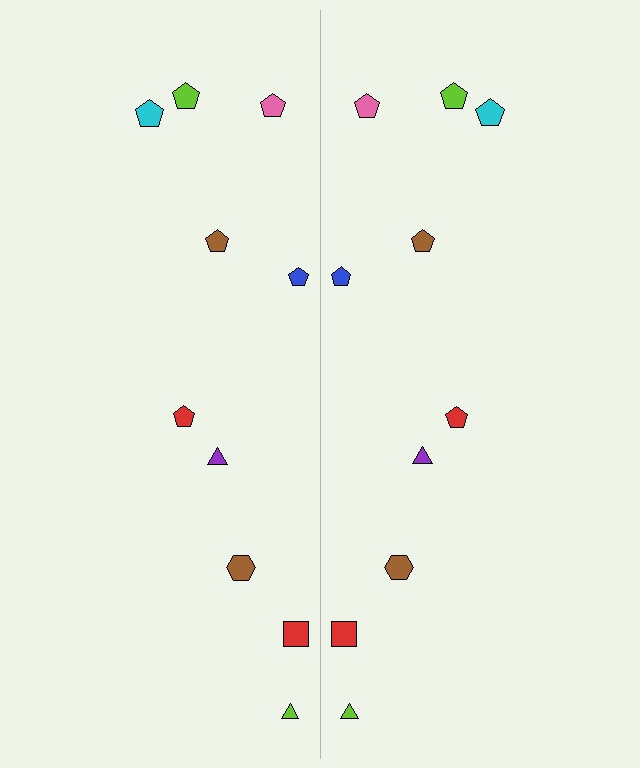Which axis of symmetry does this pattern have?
The pattern has a vertical axis of symmetry running through the center of the image.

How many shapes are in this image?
There are 20 shapes in this image.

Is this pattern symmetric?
Yes, this pattern has bilateral (reflection) symmetry.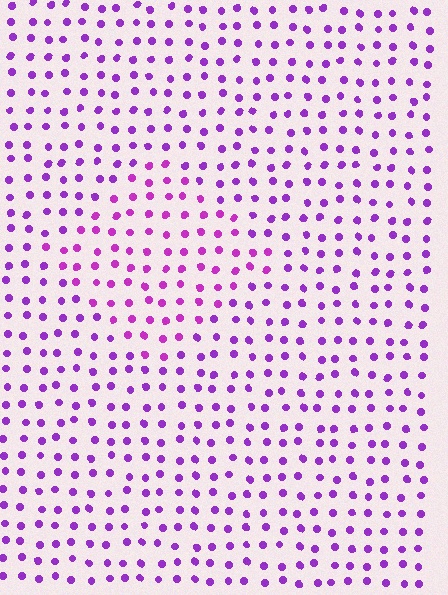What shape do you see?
I see a diamond.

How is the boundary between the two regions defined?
The boundary is defined purely by a slight shift in hue (about 21 degrees). Spacing, size, and orientation are identical on both sides.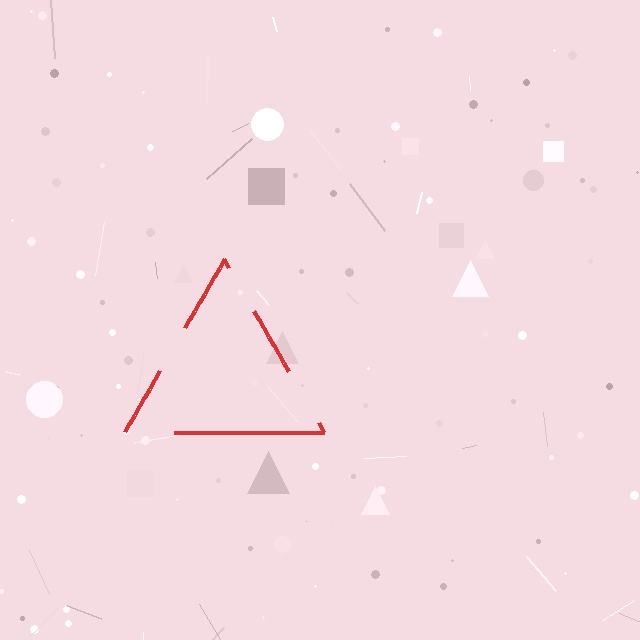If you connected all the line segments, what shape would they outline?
They would outline a triangle.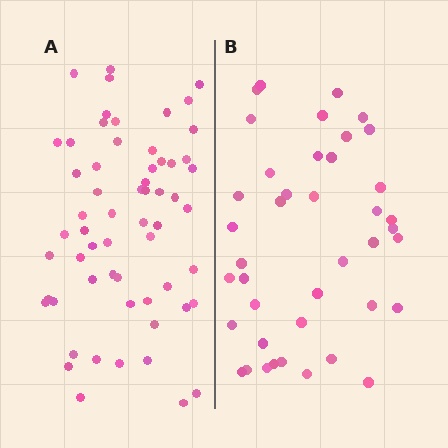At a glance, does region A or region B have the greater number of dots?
Region A (the left region) has more dots.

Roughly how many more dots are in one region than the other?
Region A has approximately 20 more dots than region B.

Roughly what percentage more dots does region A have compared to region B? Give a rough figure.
About 45% more.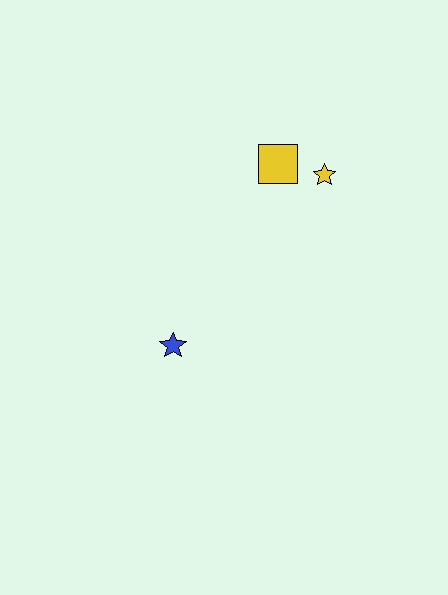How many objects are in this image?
There are 3 objects.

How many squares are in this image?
There is 1 square.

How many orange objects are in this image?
There are no orange objects.